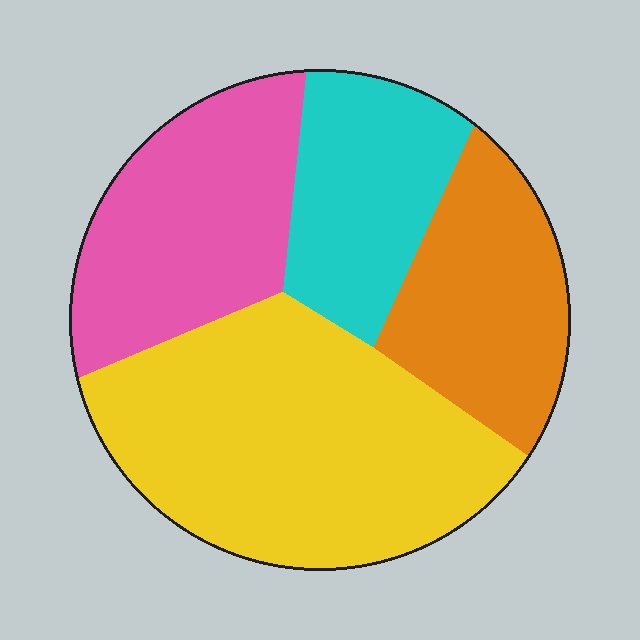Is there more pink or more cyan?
Pink.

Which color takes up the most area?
Yellow, at roughly 40%.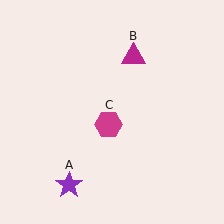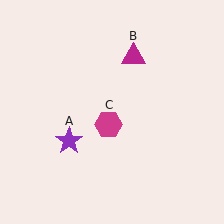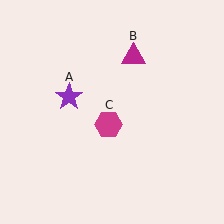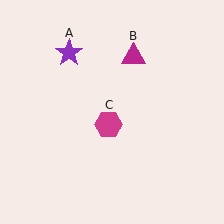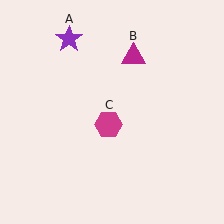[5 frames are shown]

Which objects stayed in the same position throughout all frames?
Magenta triangle (object B) and magenta hexagon (object C) remained stationary.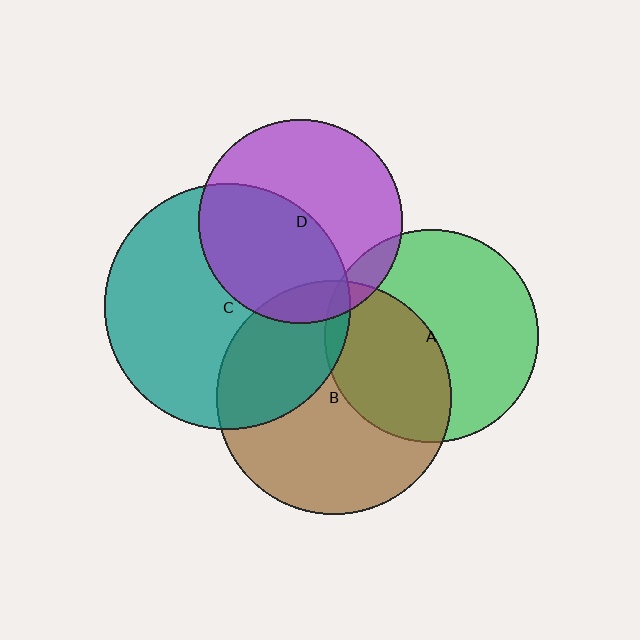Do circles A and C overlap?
Yes.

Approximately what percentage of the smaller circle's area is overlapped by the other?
Approximately 5%.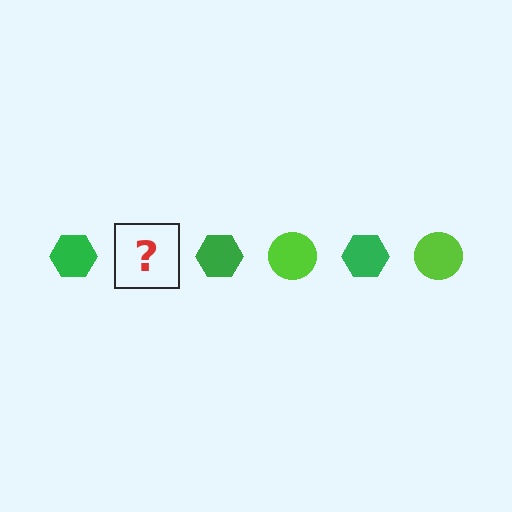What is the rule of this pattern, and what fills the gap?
The rule is that the pattern alternates between green hexagon and lime circle. The gap should be filled with a lime circle.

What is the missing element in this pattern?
The missing element is a lime circle.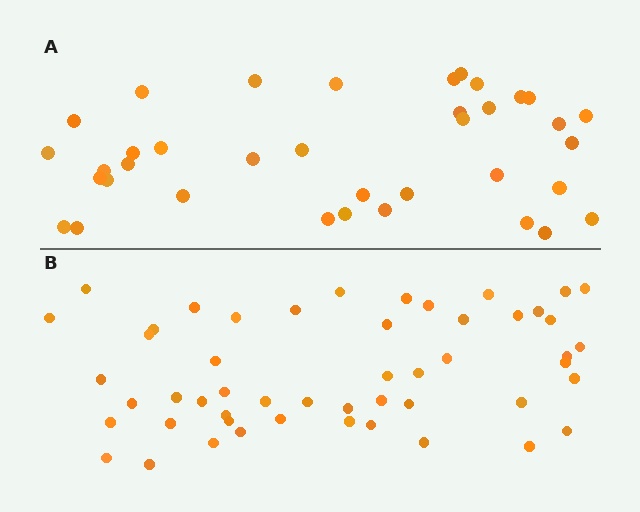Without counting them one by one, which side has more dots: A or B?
Region B (the bottom region) has more dots.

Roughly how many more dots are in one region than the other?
Region B has approximately 15 more dots than region A.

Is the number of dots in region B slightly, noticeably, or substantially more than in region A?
Region B has noticeably more, but not dramatically so. The ratio is roughly 1.4 to 1.